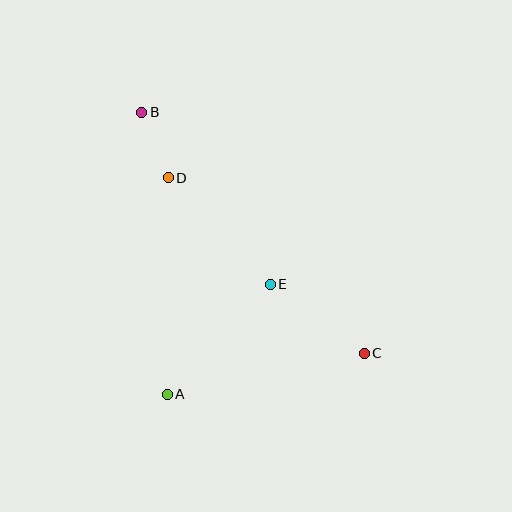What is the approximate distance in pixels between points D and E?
The distance between D and E is approximately 147 pixels.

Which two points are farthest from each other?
Points B and C are farthest from each other.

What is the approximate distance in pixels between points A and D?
The distance between A and D is approximately 216 pixels.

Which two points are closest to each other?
Points B and D are closest to each other.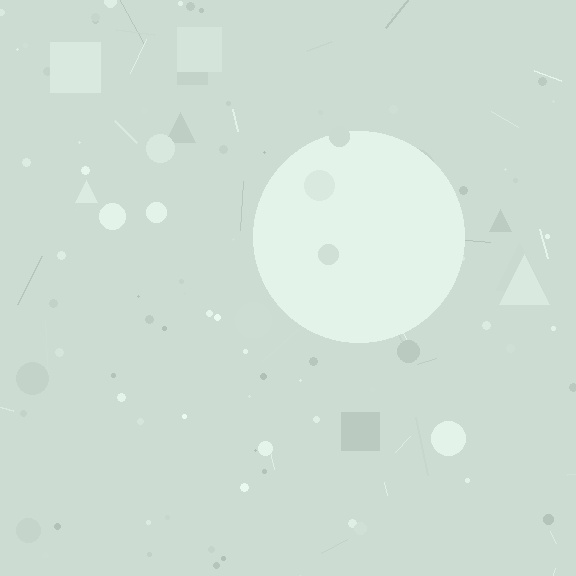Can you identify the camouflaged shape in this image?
The camouflaged shape is a circle.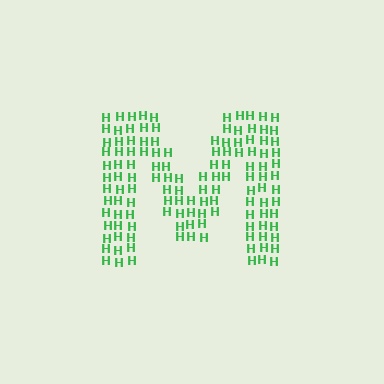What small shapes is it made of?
It is made of small letter H's.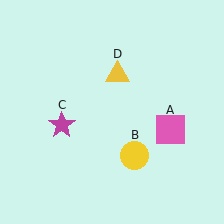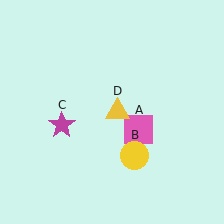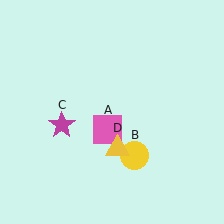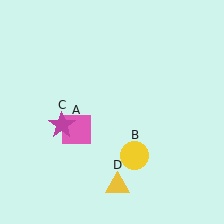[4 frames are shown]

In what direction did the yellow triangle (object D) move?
The yellow triangle (object D) moved down.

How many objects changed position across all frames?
2 objects changed position: pink square (object A), yellow triangle (object D).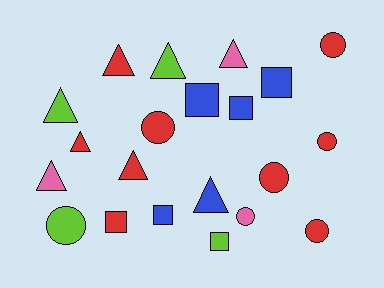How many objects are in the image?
There are 21 objects.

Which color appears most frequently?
Red, with 9 objects.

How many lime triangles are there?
There are 2 lime triangles.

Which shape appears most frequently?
Triangle, with 8 objects.